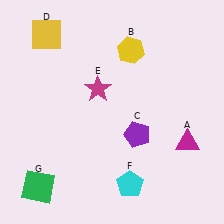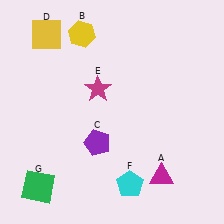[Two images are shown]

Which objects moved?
The objects that moved are: the magenta triangle (A), the yellow hexagon (B), the purple pentagon (C).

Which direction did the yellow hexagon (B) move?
The yellow hexagon (B) moved left.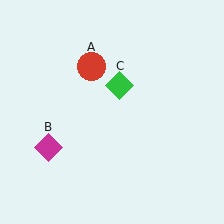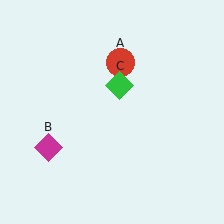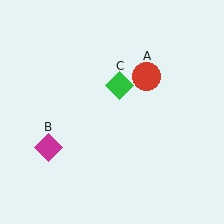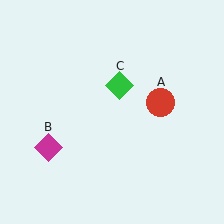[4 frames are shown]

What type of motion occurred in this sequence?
The red circle (object A) rotated clockwise around the center of the scene.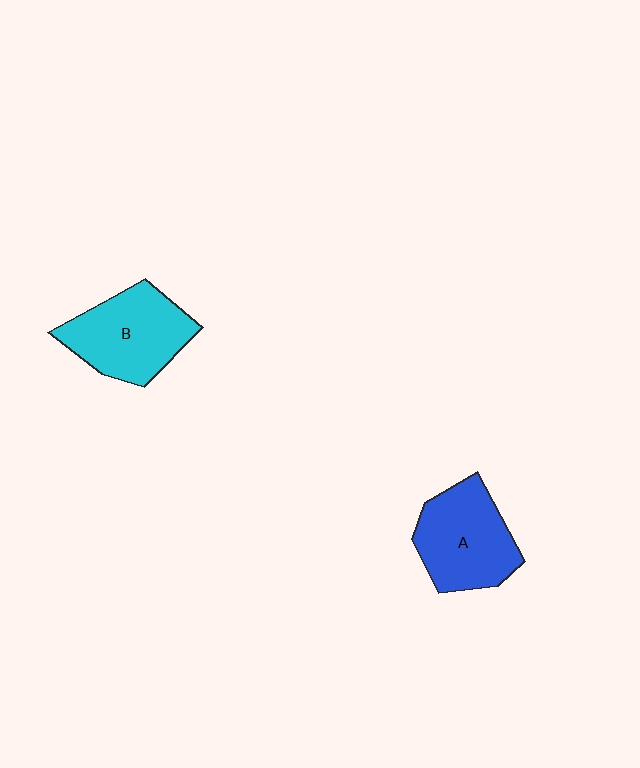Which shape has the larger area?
Shape B (cyan).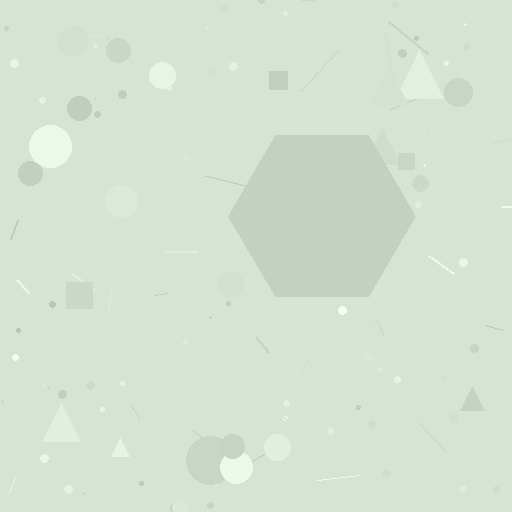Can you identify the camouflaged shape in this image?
The camouflaged shape is a hexagon.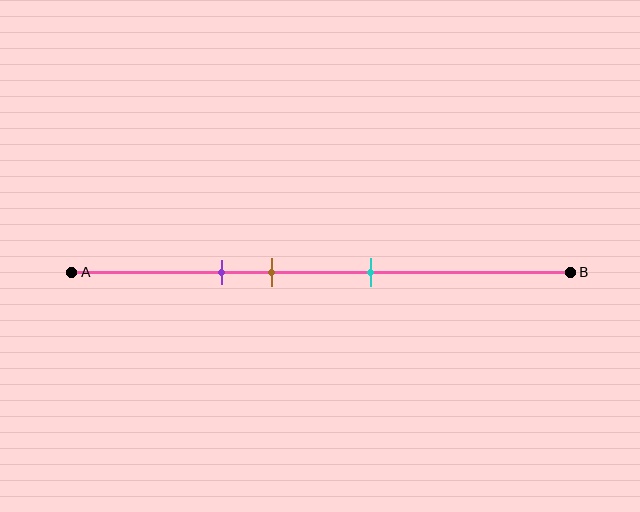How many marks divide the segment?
There are 3 marks dividing the segment.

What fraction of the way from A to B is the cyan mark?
The cyan mark is approximately 60% (0.6) of the way from A to B.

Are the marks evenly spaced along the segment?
Yes, the marks are approximately evenly spaced.